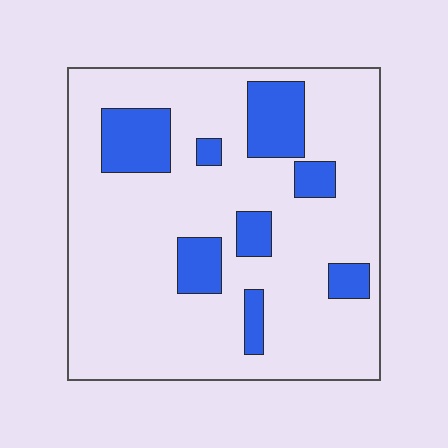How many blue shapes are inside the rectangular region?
8.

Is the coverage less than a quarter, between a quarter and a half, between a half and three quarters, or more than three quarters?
Less than a quarter.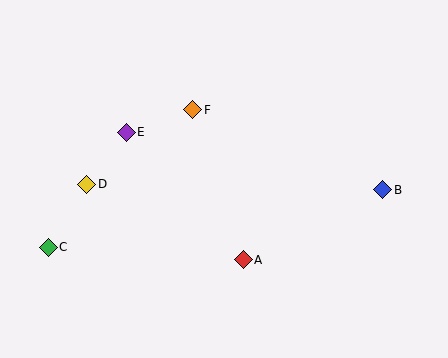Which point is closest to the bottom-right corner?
Point B is closest to the bottom-right corner.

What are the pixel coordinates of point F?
Point F is at (193, 110).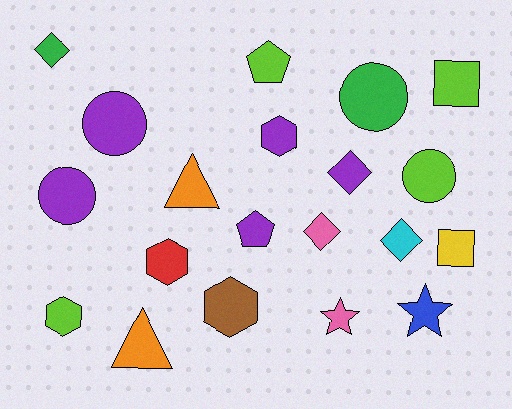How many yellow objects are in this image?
There is 1 yellow object.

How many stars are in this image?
There are 2 stars.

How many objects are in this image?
There are 20 objects.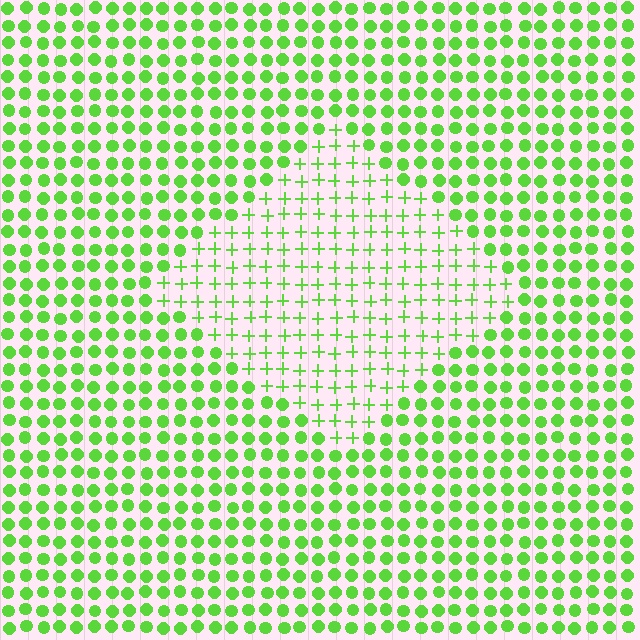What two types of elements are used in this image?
The image uses plus signs inside the diamond region and circles outside it.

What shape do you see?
I see a diamond.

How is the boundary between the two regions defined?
The boundary is defined by a change in element shape: plus signs inside vs. circles outside. All elements share the same color and spacing.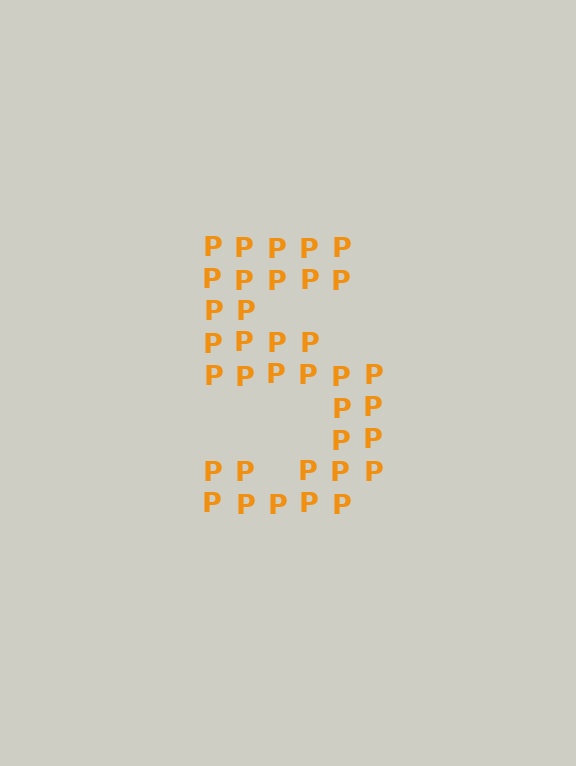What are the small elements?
The small elements are letter P's.